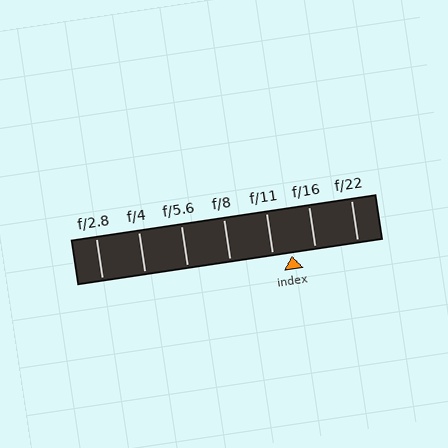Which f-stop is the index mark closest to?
The index mark is closest to f/11.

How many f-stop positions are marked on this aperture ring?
There are 7 f-stop positions marked.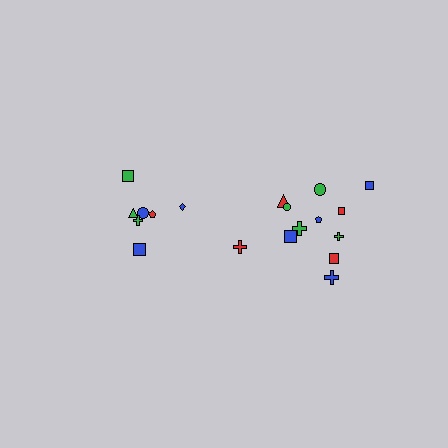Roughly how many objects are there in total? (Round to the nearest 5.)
Roughly 20 objects in total.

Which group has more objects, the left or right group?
The right group.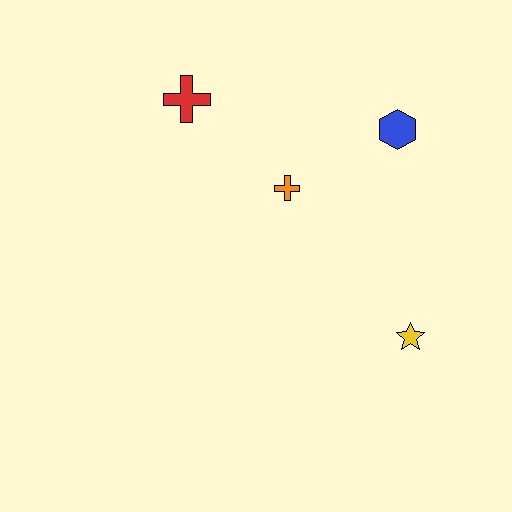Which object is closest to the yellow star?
The orange cross is closest to the yellow star.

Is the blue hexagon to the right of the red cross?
Yes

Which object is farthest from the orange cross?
The yellow star is farthest from the orange cross.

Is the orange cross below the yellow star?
No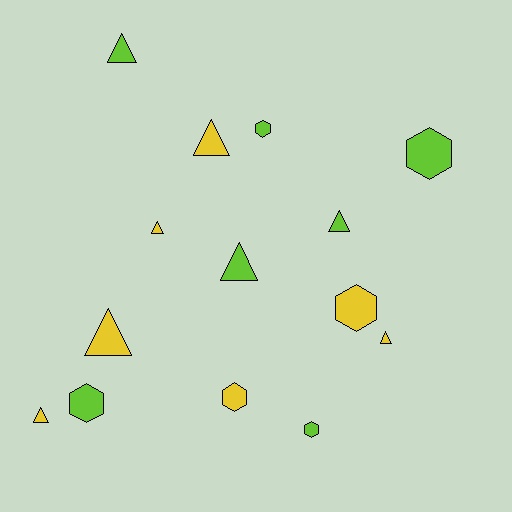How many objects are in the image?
There are 14 objects.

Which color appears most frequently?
Lime, with 7 objects.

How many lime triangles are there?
There are 3 lime triangles.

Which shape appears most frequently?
Triangle, with 8 objects.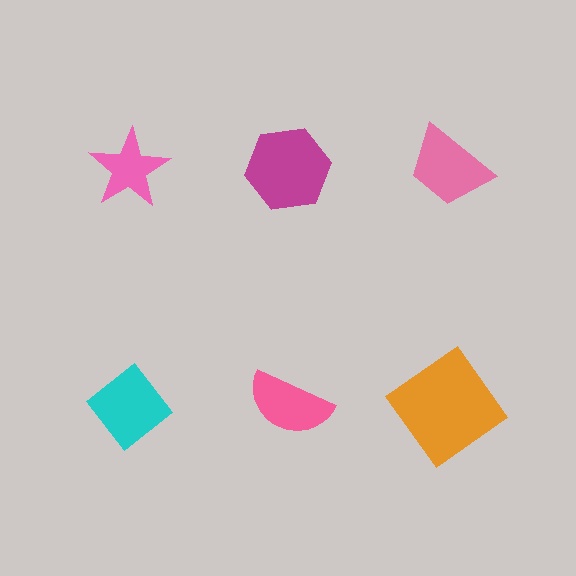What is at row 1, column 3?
A pink trapezoid.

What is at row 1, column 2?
A magenta hexagon.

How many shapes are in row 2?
3 shapes.